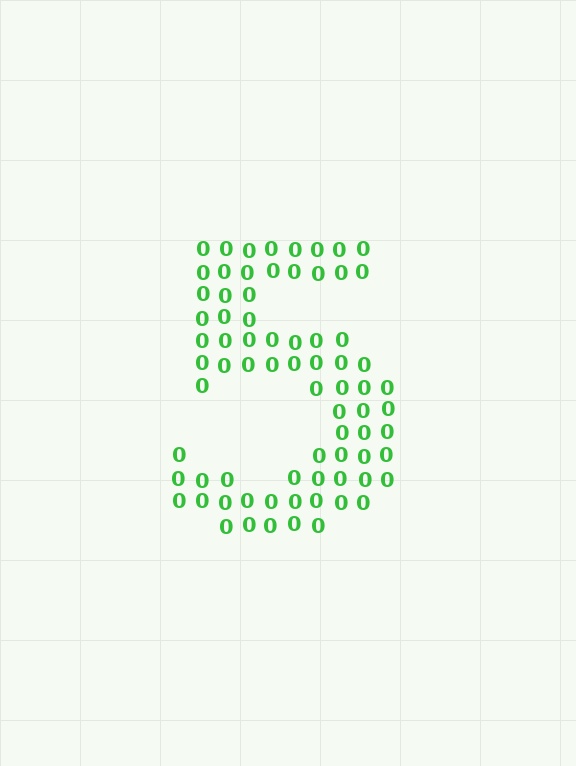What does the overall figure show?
The overall figure shows the digit 5.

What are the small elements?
The small elements are digit 0's.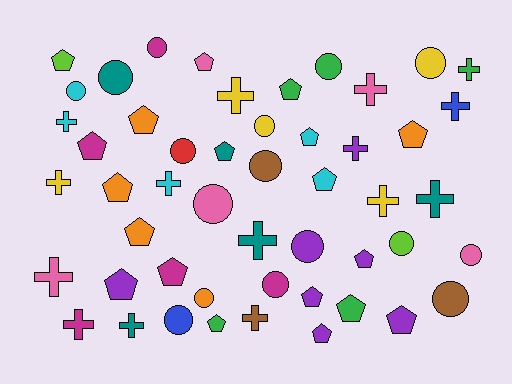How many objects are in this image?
There are 50 objects.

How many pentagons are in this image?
There are 19 pentagons.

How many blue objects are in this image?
There are 2 blue objects.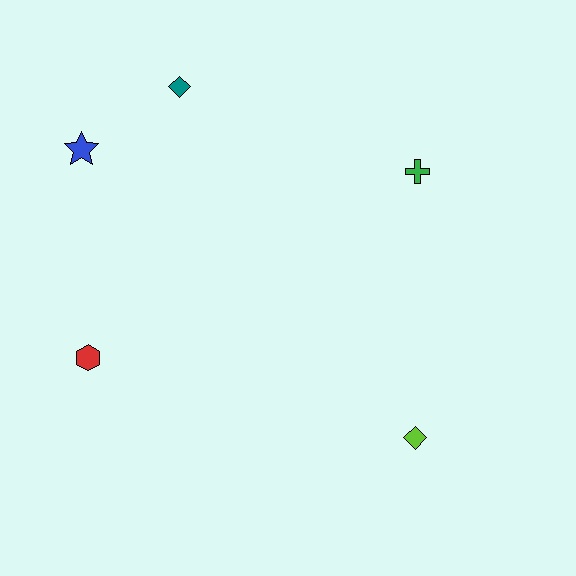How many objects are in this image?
There are 5 objects.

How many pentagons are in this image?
There are no pentagons.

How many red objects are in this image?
There is 1 red object.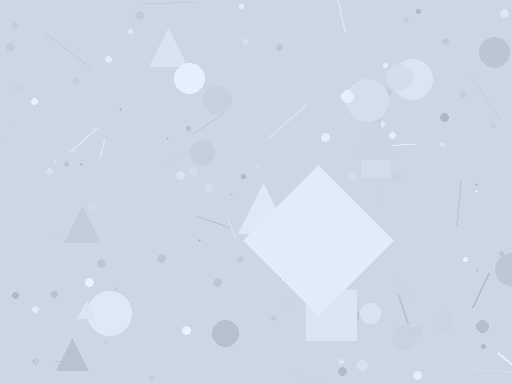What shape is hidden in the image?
A diamond is hidden in the image.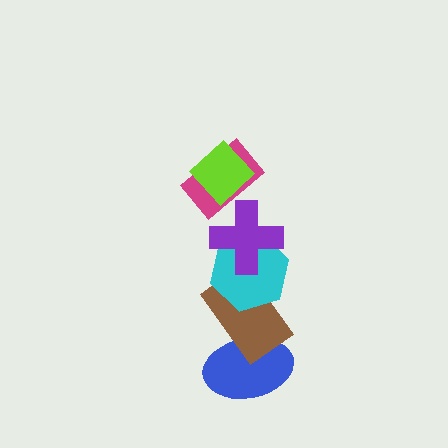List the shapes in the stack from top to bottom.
From top to bottom: the lime diamond, the magenta rectangle, the purple cross, the cyan hexagon, the brown rectangle, the blue ellipse.